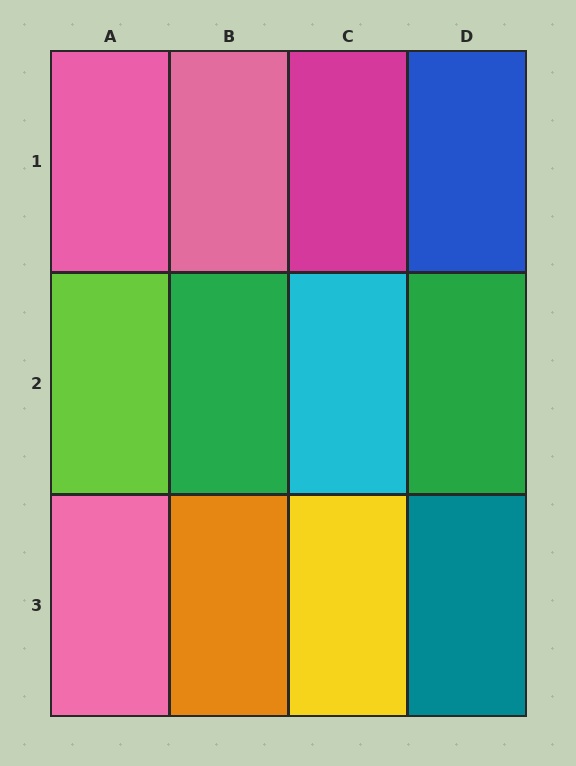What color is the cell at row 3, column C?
Yellow.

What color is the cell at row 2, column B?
Green.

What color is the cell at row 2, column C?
Cyan.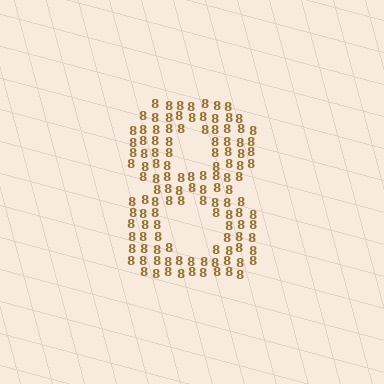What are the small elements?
The small elements are digit 8's.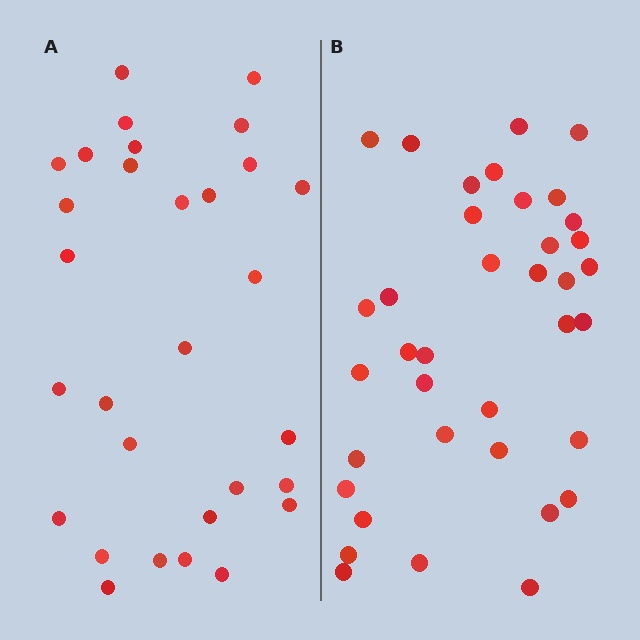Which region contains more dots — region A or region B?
Region B (the right region) has more dots.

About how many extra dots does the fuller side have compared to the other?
Region B has roughly 8 or so more dots than region A.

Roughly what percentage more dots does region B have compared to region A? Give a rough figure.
About 25% more.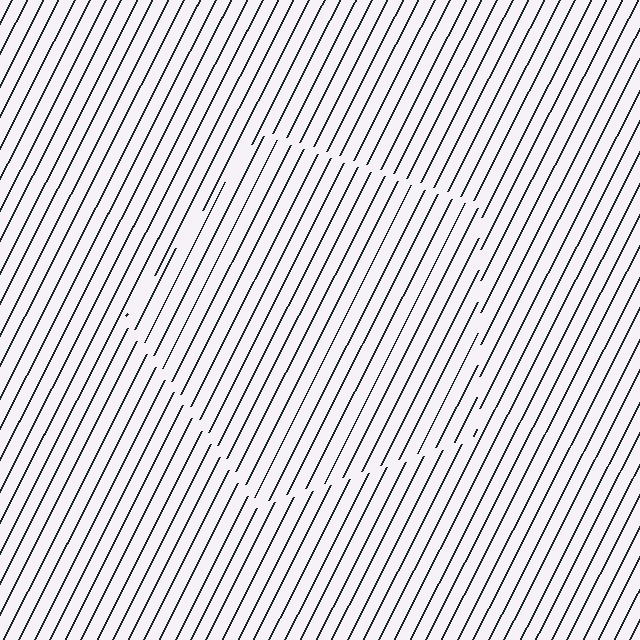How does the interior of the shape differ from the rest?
The interior of the shape contains the same grating, shifted by half a period — the contour is defined by the phase discontinuity where line-ends from the inner and outer gratings abut.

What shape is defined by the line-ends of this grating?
An illusory pentagon. The interior of the shape contains the same grating, shifted by half a period — the contour is defined by the phase discontinuity where line-ends from the inner and outer gratings abut.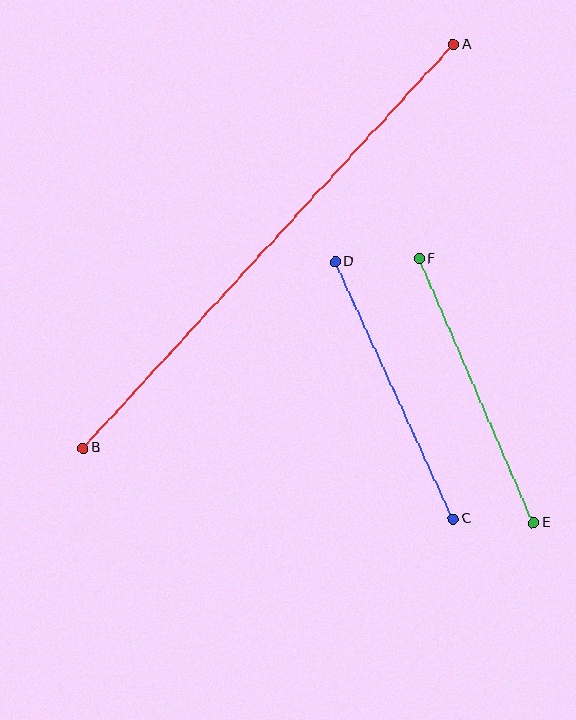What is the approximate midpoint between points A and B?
The midpoint is at approximately (268, 246) pixels.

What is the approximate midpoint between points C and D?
The midpoint is at approximately (394, 390) pixels.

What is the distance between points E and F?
The distance is approximately 288 pixels.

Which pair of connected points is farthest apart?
Points A and B are farthest apart.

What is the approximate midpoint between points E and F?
The midpoint is at approximately (476, 391) pixels.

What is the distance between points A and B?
The distance is approximately 548 pixels.